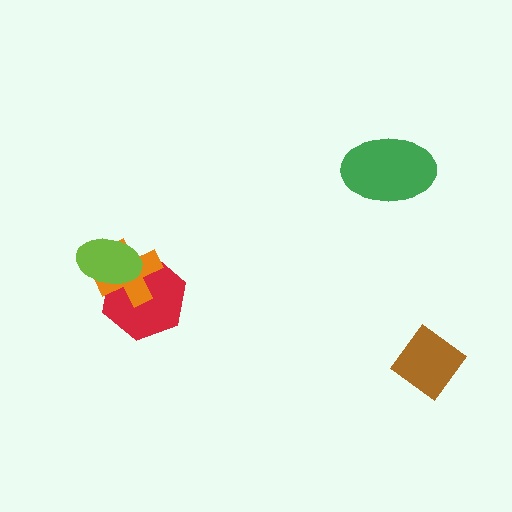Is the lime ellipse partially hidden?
No, no other shape covers it.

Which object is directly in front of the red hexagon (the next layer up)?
The orange cross is directly in front of the red hexagon.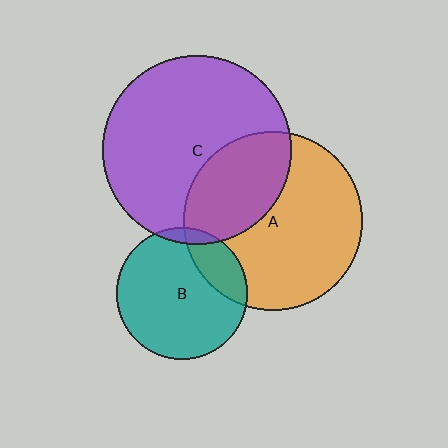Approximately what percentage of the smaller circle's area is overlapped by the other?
Approximately 20%.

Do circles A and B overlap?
Yes.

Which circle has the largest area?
Circle C (purple).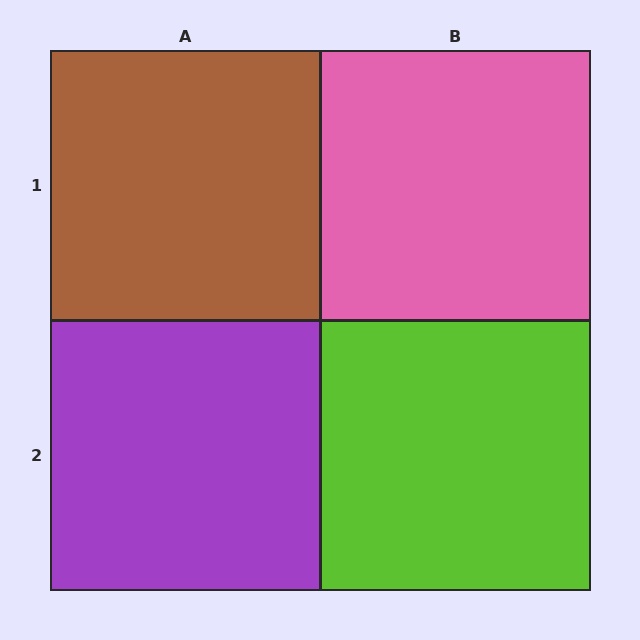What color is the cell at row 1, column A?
Brown.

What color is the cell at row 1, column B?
Pink.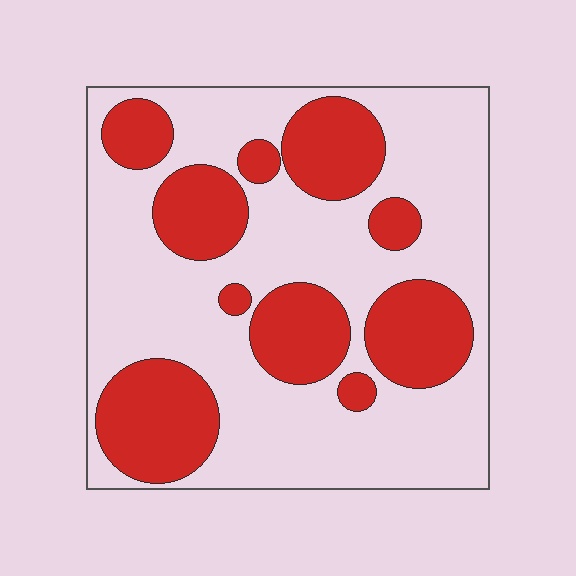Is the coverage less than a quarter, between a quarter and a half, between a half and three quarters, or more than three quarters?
Between a quarter and a half.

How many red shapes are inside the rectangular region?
10.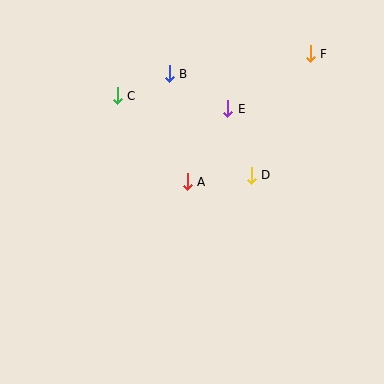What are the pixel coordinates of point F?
Point F is at (310, 54).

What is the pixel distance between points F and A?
The distance between F and A is 177 pixels.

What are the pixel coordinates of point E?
Point E is at (228, 109).